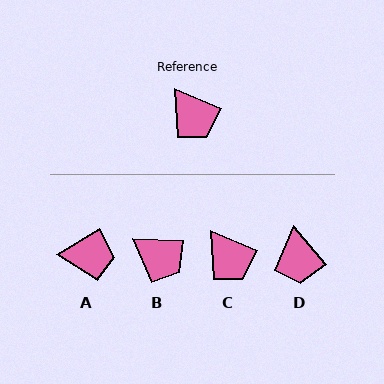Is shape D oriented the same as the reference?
No, it is off by about 26 degrees.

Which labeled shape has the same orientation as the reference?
C.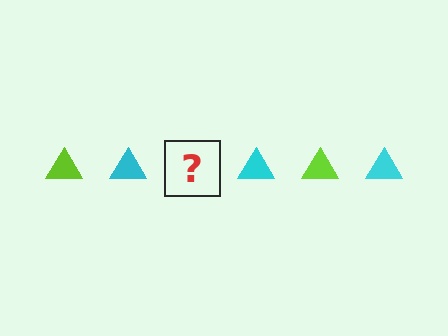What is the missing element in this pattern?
The missing element is a lime triangle.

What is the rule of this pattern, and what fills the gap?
The rule is that the pattern cycles through lime, cyan triangles. The gap should be filled with a lime triangle.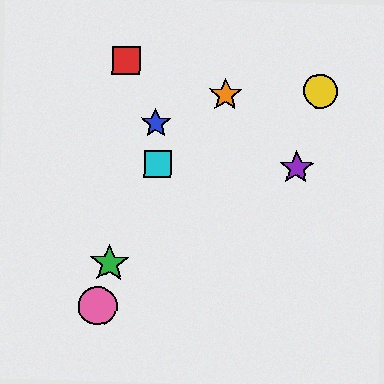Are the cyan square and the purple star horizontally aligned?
Yes, both are at y≈164.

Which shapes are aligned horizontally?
The purple star, the cyan square are aligned horizontally.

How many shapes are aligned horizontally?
2 shapes (the purple star, the cyan square) are aligned horizontally.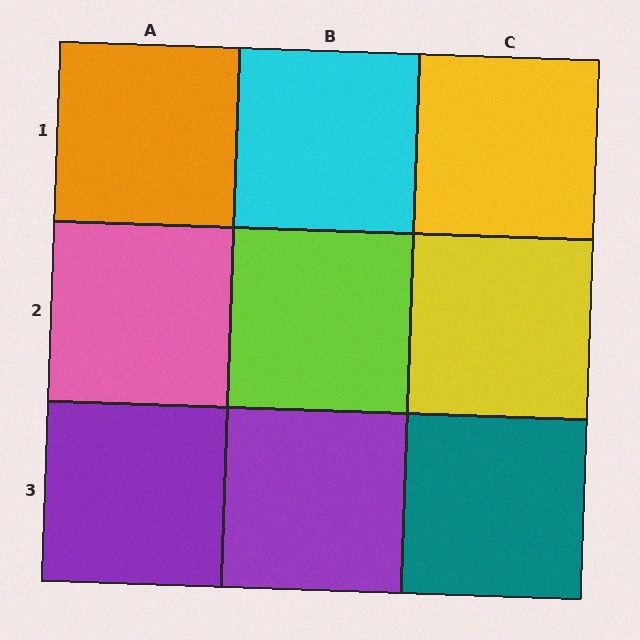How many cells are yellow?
2 cells are yellow.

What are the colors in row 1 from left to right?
Orange, cyan, yellow.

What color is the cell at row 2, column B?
Lime.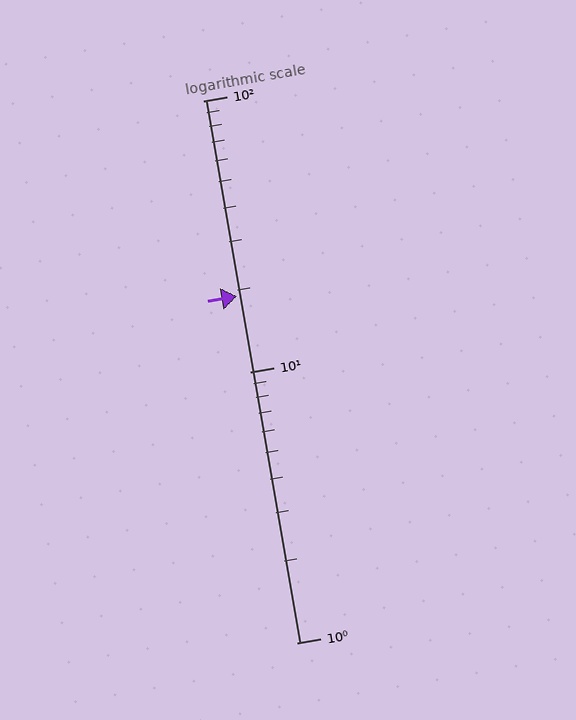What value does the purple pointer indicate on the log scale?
The pointer indicates approximately 19.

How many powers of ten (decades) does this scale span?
The scale spans 2 decades, from 1 to 100.